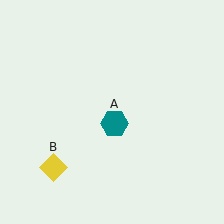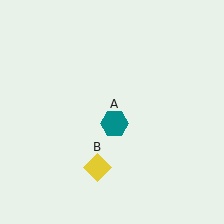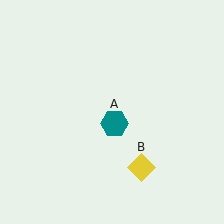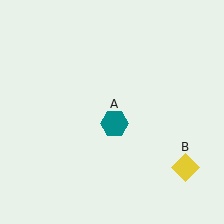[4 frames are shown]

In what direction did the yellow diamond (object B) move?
The yellow diamond (object B) moved right.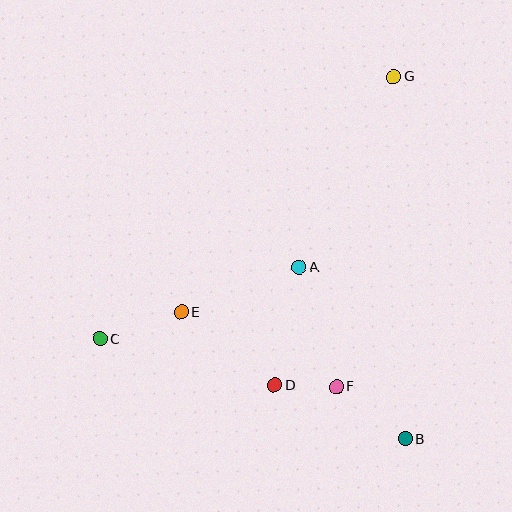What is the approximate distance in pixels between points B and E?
The distance between B and E is approximately 258 pixels.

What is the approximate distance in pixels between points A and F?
The distance between A and F is approximately 125 pixels.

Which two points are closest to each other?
Points D and F are closest to each other.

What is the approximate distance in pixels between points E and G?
The distance between E and G is approximately 318 pixels.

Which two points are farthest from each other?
Points C and G are farthest from each other.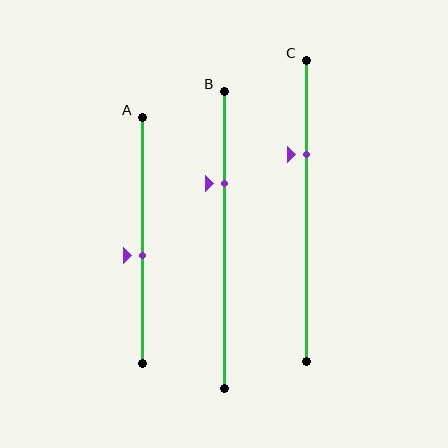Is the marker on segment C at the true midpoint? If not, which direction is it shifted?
No, the marker on segment C is shifted upward by about 19% of the segment length.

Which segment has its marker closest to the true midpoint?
Segment A has its marker closest to the true midpoint.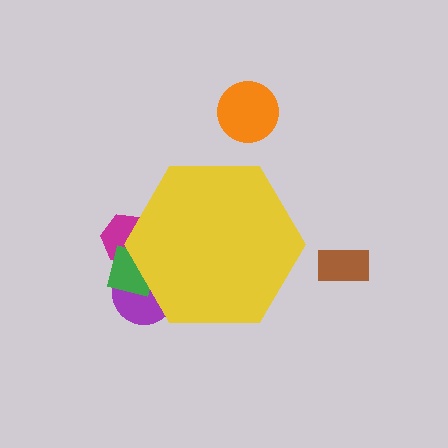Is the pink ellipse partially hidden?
Yes, the pink ellipse is partially hidden behind the yellow hexagon.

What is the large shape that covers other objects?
A yellow hexagon.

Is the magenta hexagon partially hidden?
Yes, the magenta hexagon is partially hidden behind the yellow hexagon.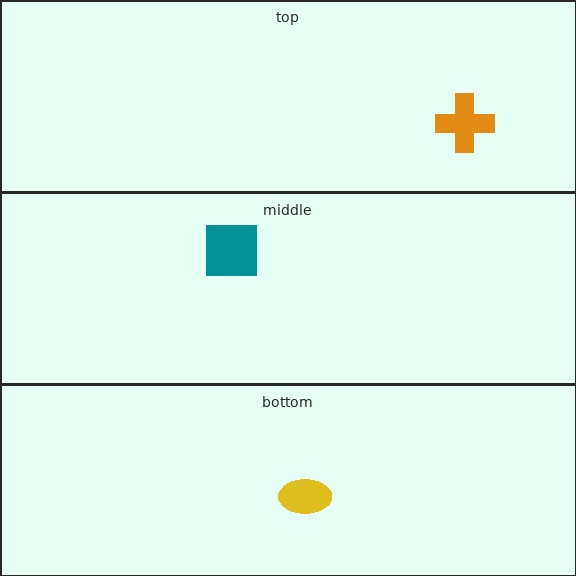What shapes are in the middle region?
The teal square.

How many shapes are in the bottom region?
1.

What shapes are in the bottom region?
The yellow ellipse.